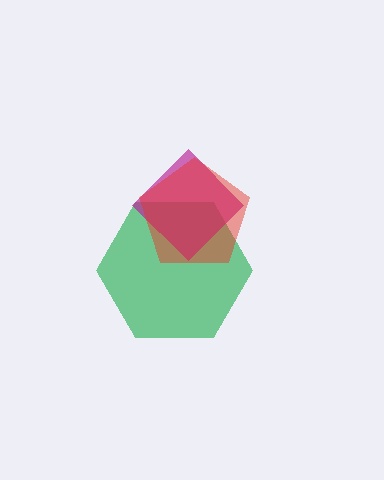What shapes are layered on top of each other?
The layered shapes are: a green hexagon, a magenta diamond, a red pentagon.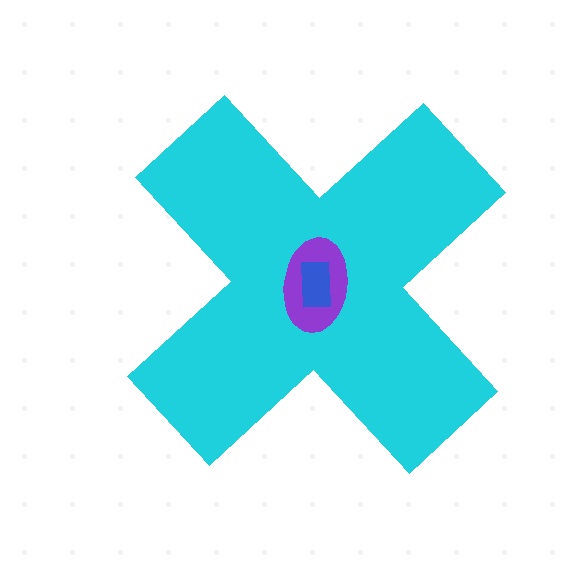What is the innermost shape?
The blue rectangle.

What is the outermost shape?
The cyan cross.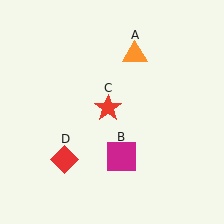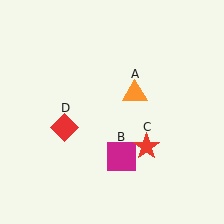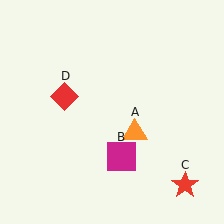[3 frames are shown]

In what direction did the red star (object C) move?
The red star (object C) moved down and to the right.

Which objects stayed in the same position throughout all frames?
Magenta square (object B) remained stationary.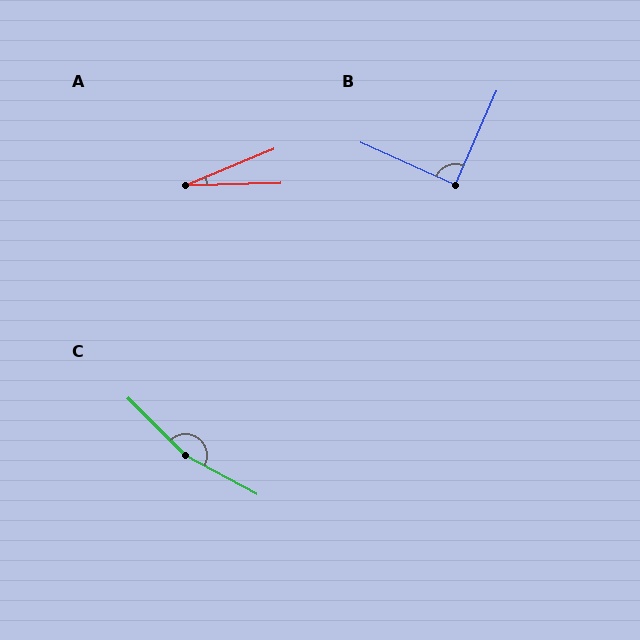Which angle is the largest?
C, at approximately 163 degrees.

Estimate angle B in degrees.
Approximately 90 degrees.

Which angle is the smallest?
A, at approximately 21 degrees.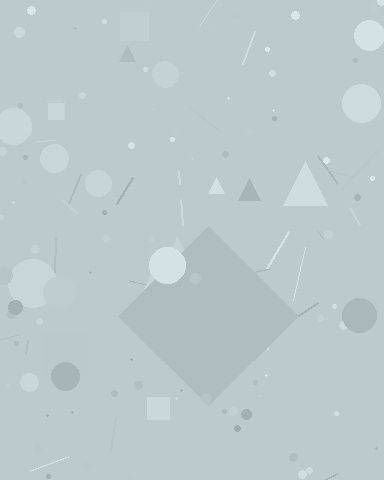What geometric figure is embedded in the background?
A diamond is embedded in the background.